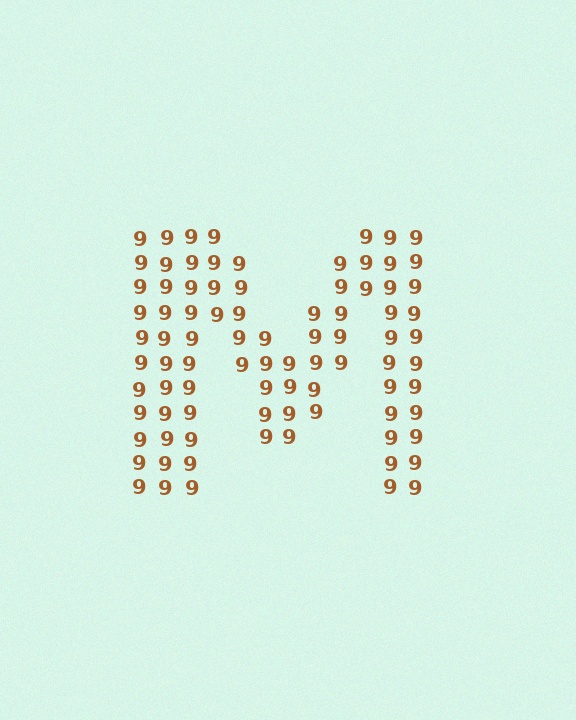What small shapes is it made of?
It is made of small digit 9's.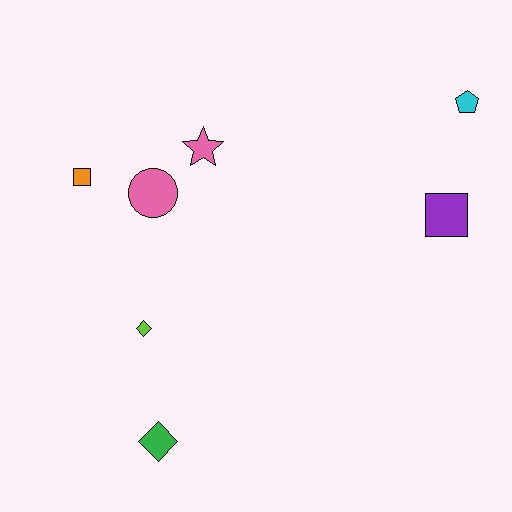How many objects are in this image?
There are 7 objects.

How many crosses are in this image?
There are no crosses.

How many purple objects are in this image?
There is 1 purple object.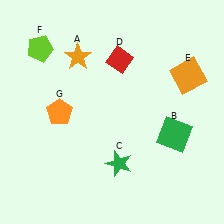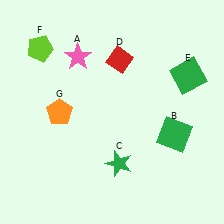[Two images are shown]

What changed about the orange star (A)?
In Image 1, A is orange. In Image 2, it changed to pink.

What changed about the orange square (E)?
In Image 1, E is orange. In Image 2, it changed to green.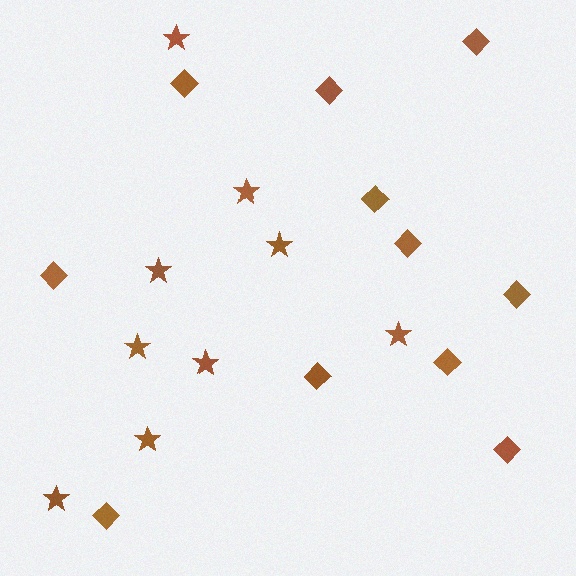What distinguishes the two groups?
There are 2 groups: one group of diamonds (11) and one group of stars (9).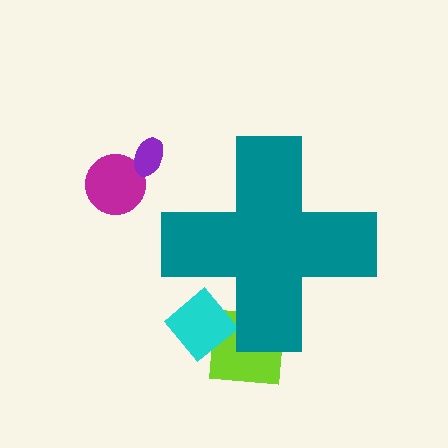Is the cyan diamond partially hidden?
Yes, the cyan diamond is partially hidden behind the teal cross.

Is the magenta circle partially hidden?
No, the magenta circle is fully visible.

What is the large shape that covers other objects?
A teal cross.